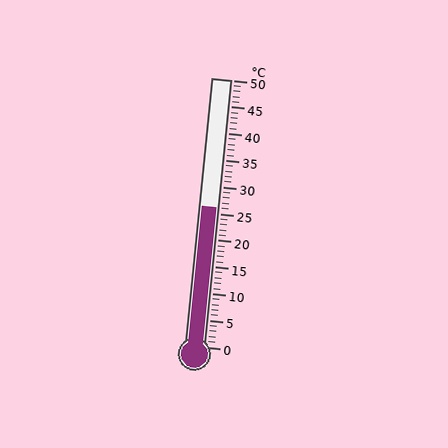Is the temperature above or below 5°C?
The temperature is above 5°C.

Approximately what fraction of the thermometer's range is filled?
The thermometer is filled to approximately 50% of its range.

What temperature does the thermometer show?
The thermometer shows approximately 26°C.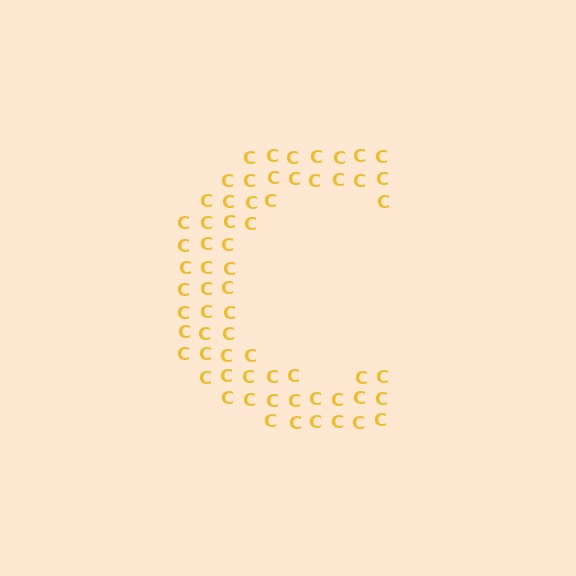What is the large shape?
The large shape is the letter C.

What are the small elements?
The small elements are letter C's.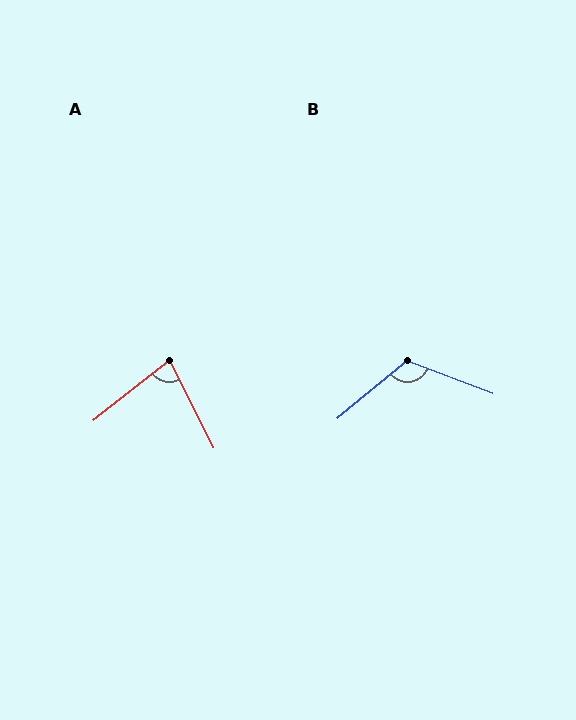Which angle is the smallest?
A, at approximately 79 degrees.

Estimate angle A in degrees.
Approximately 79 degrees.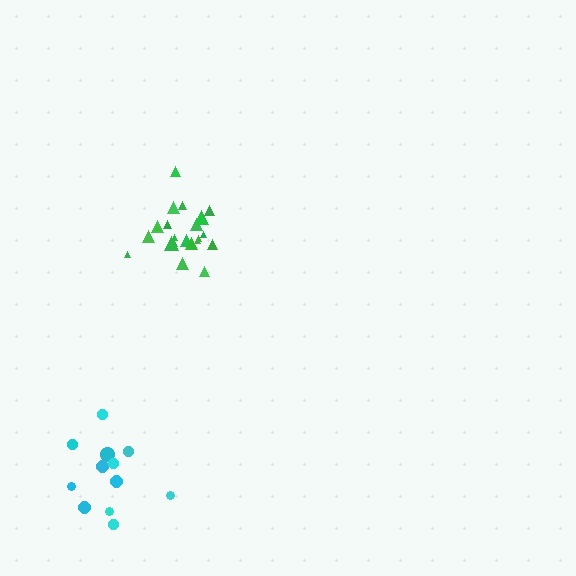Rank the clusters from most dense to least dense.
green, cyan.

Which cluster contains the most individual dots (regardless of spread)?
Green (23).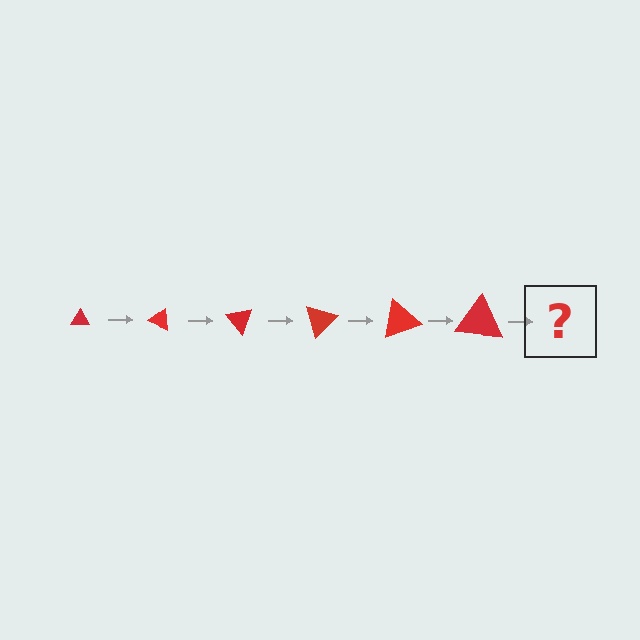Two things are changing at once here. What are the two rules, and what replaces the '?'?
The two rules are that the triangle grows larger each step and it rotates 25 degrees each step. The '?' should be a triangle, larger than the previous one and rotated 150 degrees from the start.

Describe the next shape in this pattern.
It should be a triangle, larger than the previous one and rotated 150 degrees from the start.